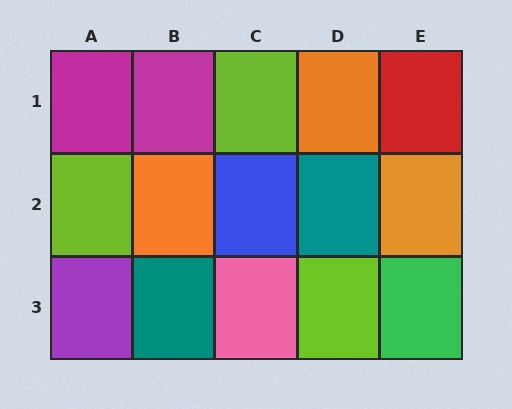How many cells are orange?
3 cells are orange.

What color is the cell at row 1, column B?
Magenta.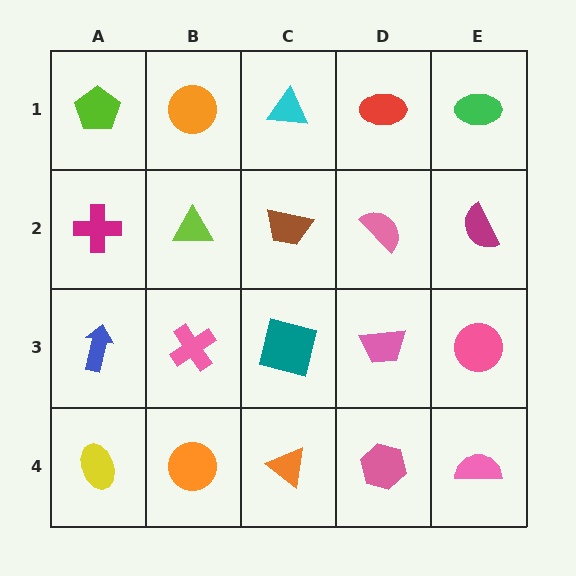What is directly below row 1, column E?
A magenta semicircle.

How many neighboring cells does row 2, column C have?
4.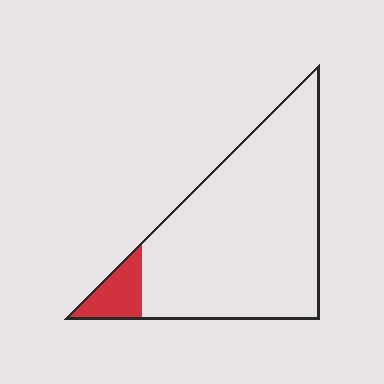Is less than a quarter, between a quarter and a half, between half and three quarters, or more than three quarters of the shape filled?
Less than a quarter.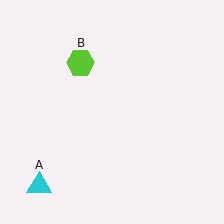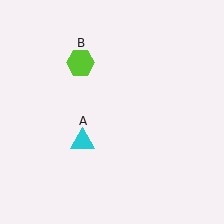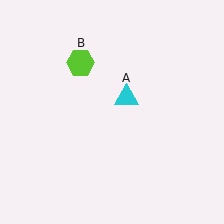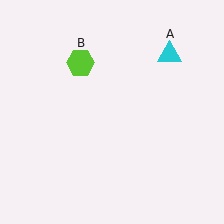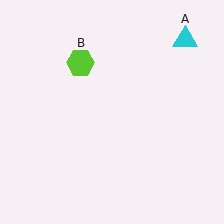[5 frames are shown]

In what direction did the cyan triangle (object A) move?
The cyan triangle (object A) moved up and to the right.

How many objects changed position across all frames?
1 object changed position: cyan triangle (object A).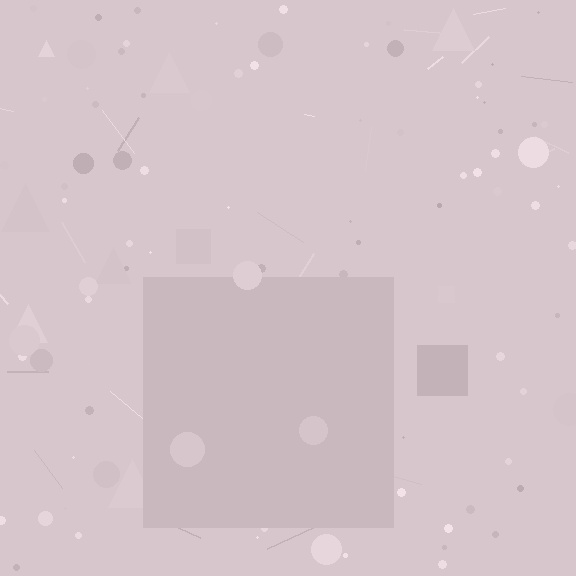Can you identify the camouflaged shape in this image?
The camouflaged shape is a square.